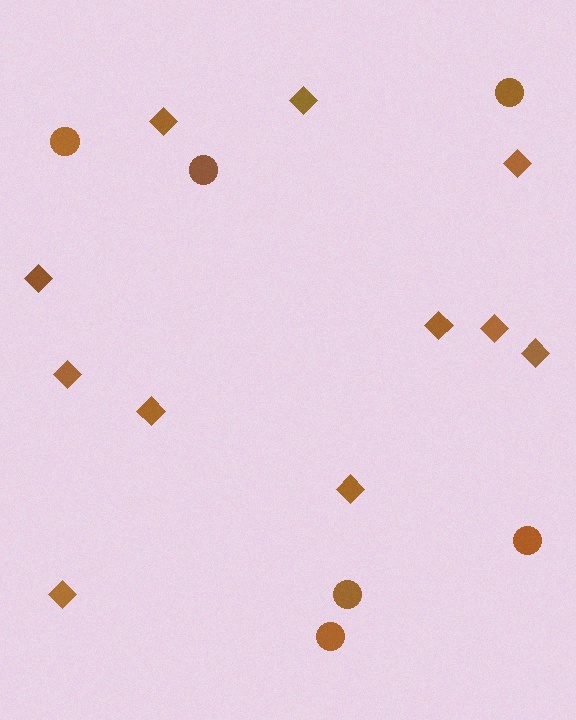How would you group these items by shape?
There are 2 groups: one group of diamonds (11) and one group of circles (6).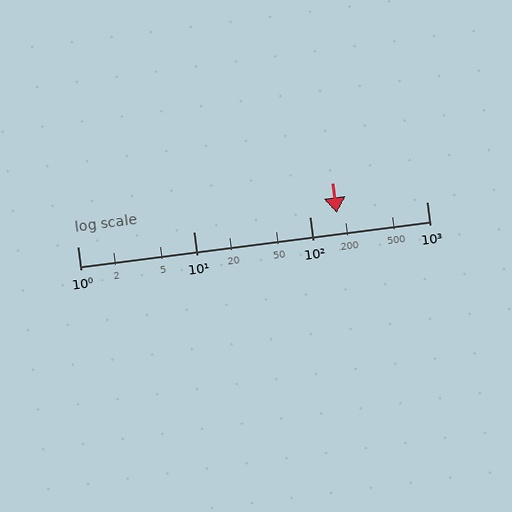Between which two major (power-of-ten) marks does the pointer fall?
The pointer is between 100 and 1000.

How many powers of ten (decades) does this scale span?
The scale spans 3 decades, from 1 to 1000.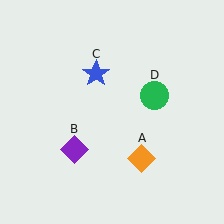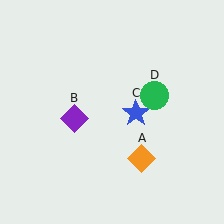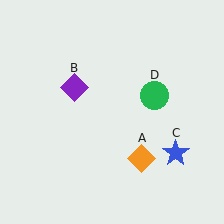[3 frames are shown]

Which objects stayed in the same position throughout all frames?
Orange diamond (object A) and green circle (object D) remained stationary.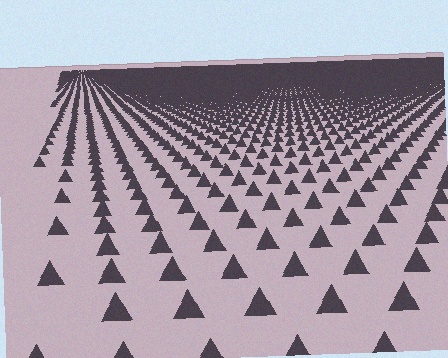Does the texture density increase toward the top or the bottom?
Density increases toward the top.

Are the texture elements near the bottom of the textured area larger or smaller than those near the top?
Larger. Near the bottom, elements are closer to the viewer and appear at a bigger on-screen size.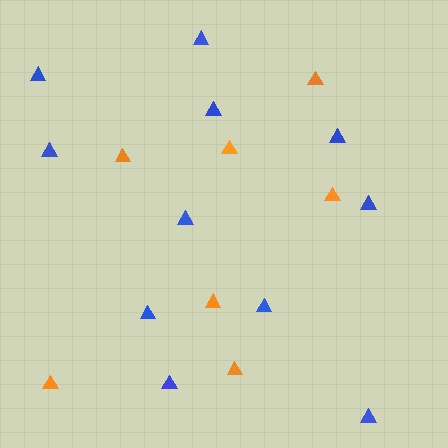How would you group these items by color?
There are 2 groups: one group of orange triangles (7) and one group of blue triangles (11).